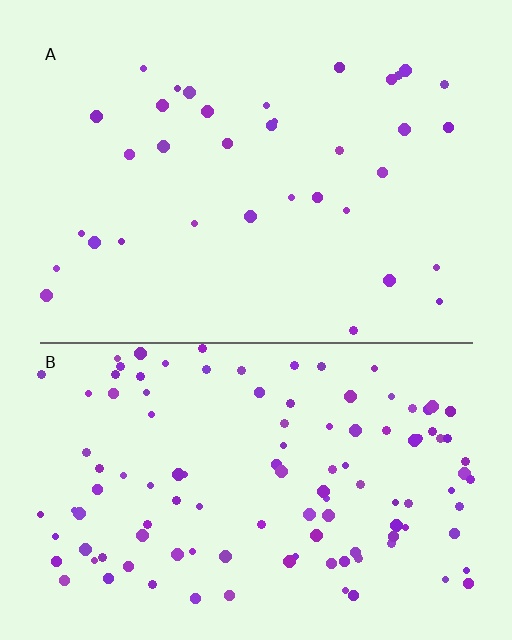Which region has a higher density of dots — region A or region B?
B (the bottom).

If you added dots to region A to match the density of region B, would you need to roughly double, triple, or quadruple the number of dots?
Approximately triple.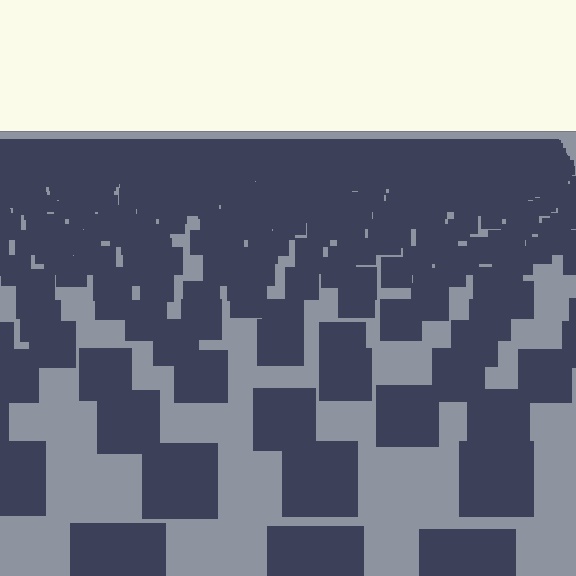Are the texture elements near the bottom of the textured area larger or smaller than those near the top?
Larger. Near the bottom, elements are closer to the viewer and appear at a bigger on-screen size.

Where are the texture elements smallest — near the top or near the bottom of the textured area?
Near the top.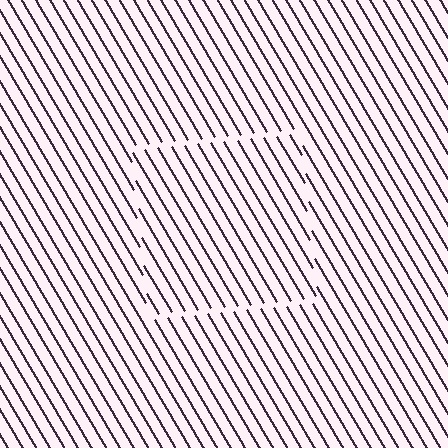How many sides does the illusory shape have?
4 sides — the line-ends trace a square.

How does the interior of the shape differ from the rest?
The interior of the shape contains the same grating, shifted by half a period — the contour is defined by the phase discontinuity where line-ends from the inner and outer gratings abut.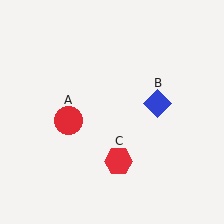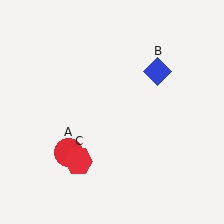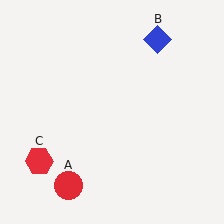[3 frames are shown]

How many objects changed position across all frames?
3 objects changed position: red circle (object A), blue diamond (object B), red hexagon (object C).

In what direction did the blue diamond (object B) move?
The blue diamond (object B) moved up.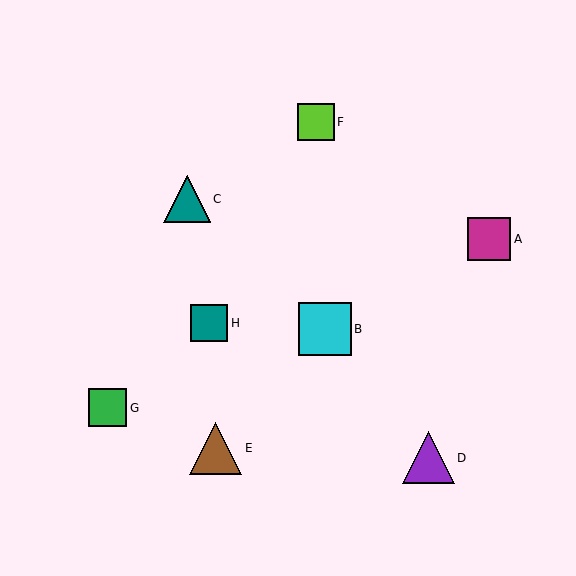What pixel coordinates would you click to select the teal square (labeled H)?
Click at (209, 323) to select the teal square H.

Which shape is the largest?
The cyan square (labeled B) is the largest.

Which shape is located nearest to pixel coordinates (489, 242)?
The magenta square (labeled A) at (489, 239) is nearest to that location.